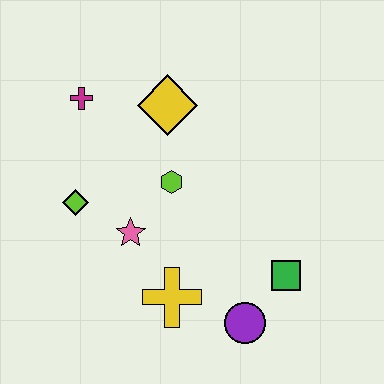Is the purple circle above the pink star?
No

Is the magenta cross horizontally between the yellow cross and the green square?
No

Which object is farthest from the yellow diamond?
The purple circle is farthest from the yellow diamond.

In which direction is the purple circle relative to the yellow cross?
The purple circle is to the right of the yellow cross.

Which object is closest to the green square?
The purple circle is closest to the green square.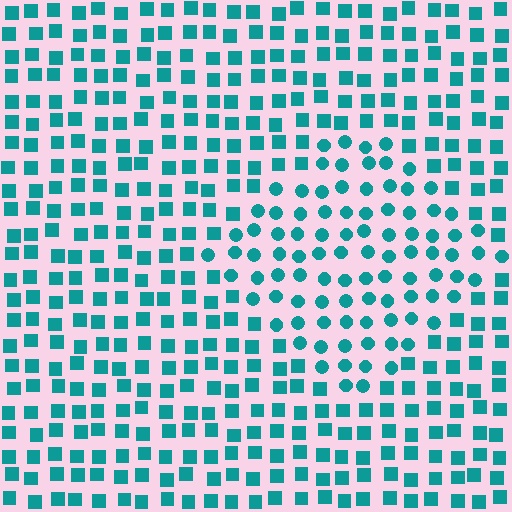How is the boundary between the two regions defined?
The boundary is defined by a change in element shape: circles inside vs. squares outside. All elements share the same color and spacing.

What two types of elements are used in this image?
The image uses circles inside the diamond region and squares outside it.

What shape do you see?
I see a diamond.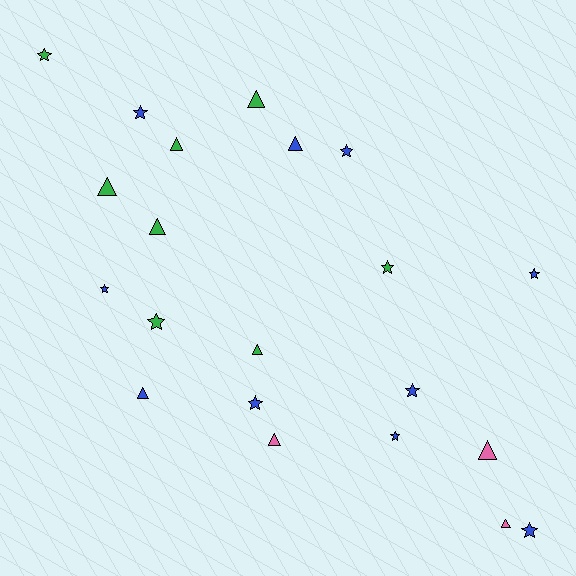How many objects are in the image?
There are 21 objects.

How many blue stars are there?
There are 8 blue stars.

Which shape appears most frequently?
Star, with 11 objects.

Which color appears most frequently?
Blue, with 10 objects.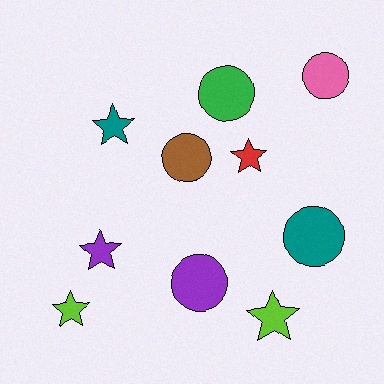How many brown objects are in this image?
There is 1 brown object.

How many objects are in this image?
There are 10 objects.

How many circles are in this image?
There are 5 circles.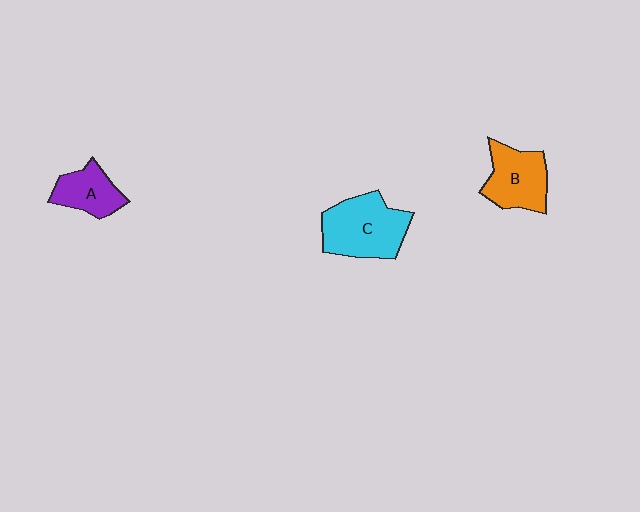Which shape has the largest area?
Shape C (cyan).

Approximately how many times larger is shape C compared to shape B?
Approximately 1.3 times.